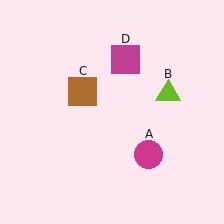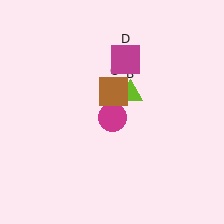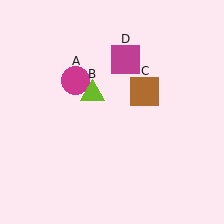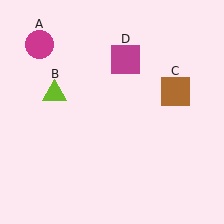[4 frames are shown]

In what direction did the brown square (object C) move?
The brown square (object C) moved right.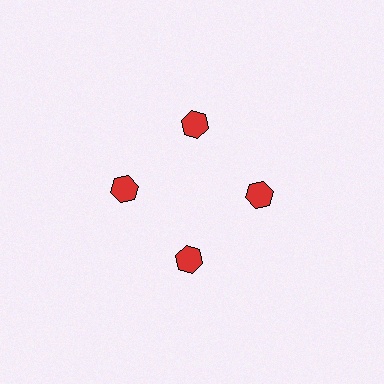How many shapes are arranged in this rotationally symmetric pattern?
There are 4 shapes, arranged in 4 groups of 1.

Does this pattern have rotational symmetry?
Yes, this pattern has 4-fold rotational symmetry. It looks the same after rotating 90 degrees around the center.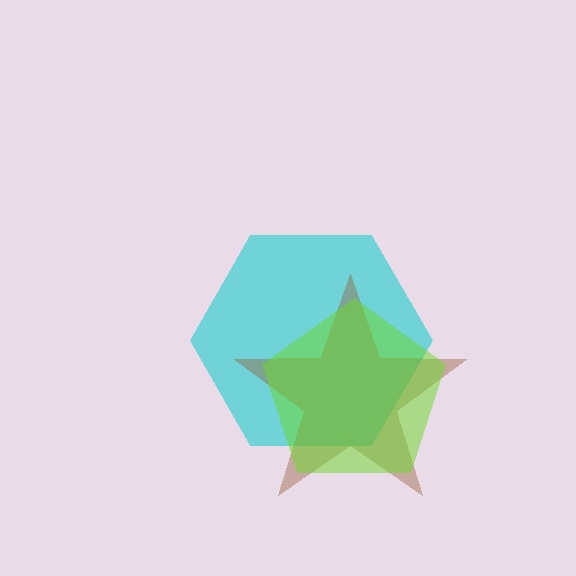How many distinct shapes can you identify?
There are 3 distinct shapes: a cyan hexagon, a brown star, a lime pentagon.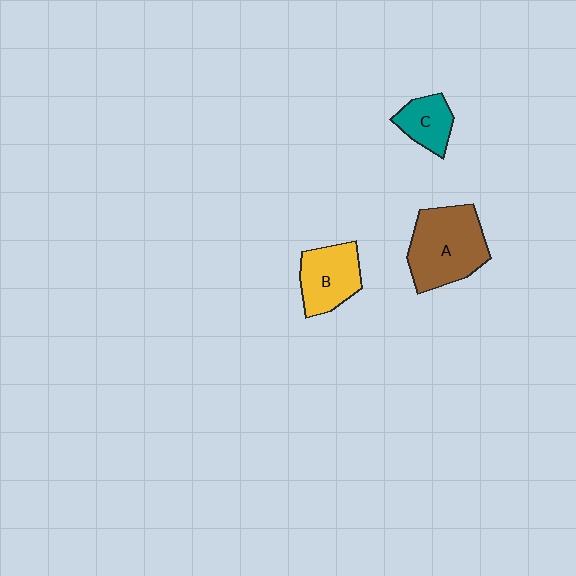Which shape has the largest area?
Shape A (brown).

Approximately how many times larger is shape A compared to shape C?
Approximately 2.1 times.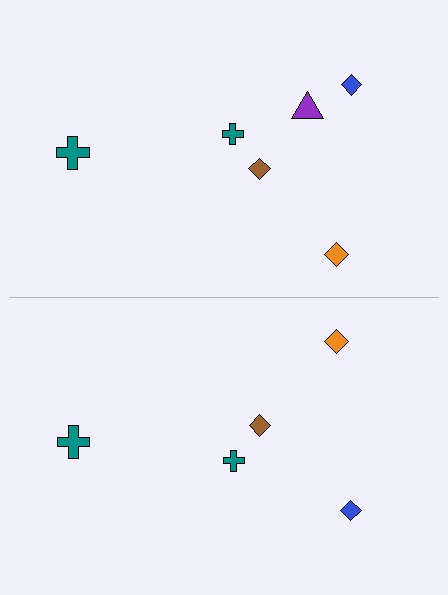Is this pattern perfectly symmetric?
No, the pattern is not perfectly symmetric. A purple triangle is missing from the bottom side.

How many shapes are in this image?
There are 11 shapes in this image.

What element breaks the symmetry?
A purple triangle is missing from the bottom side.